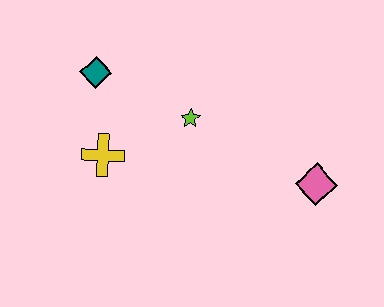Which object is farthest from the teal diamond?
The pink diamond is farthest from the teal diamond.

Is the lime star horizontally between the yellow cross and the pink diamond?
Yes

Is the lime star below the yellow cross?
No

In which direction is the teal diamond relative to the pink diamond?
The teal diamond is to the left of the pink diamond.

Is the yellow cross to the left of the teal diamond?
No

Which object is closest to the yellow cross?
The teal diamond is closest to the yellow cross.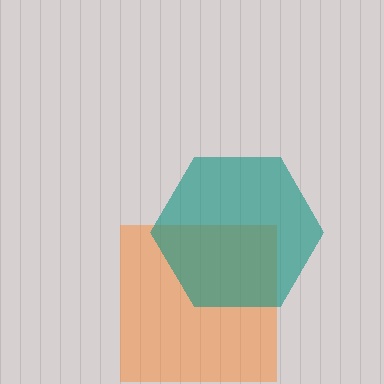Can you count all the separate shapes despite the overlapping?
Yes, there are 2 separate shapes.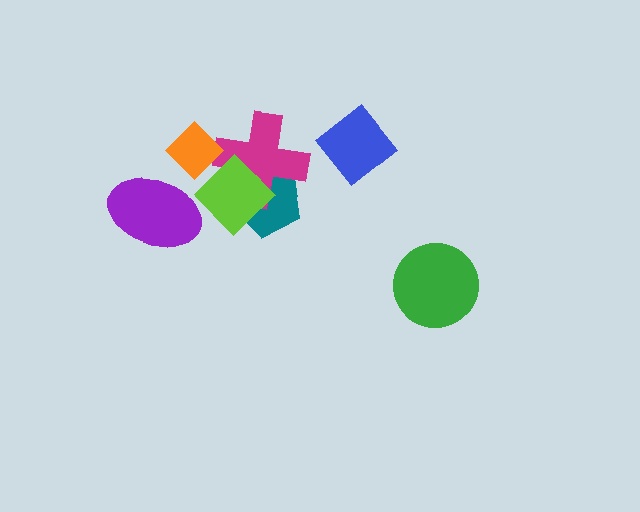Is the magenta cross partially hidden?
Yes, it is partially covered by another shape.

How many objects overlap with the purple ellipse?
0 objects overlap with the purple ellipse.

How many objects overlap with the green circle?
0 objects overlap with the green circle.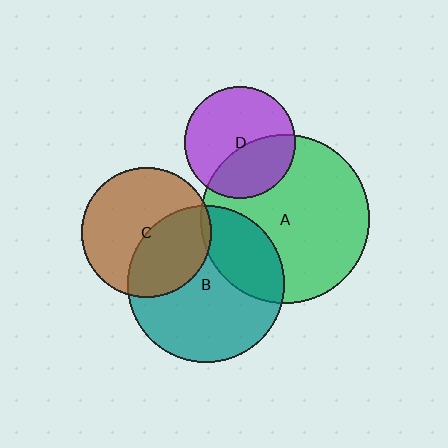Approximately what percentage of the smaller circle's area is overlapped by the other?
Approximately 40%.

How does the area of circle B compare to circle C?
Approximately 1.5 times.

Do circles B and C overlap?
Yes.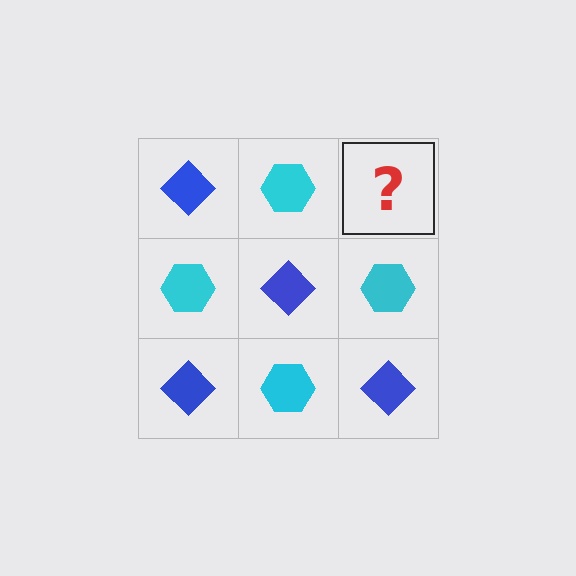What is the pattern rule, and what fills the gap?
The rule is that it alternates blue diamond and cyan hexagon in a checkerboard pattern. The gap should be filled with a blue diamond.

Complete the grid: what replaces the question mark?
The question mark should be replaced with a blue diamond.